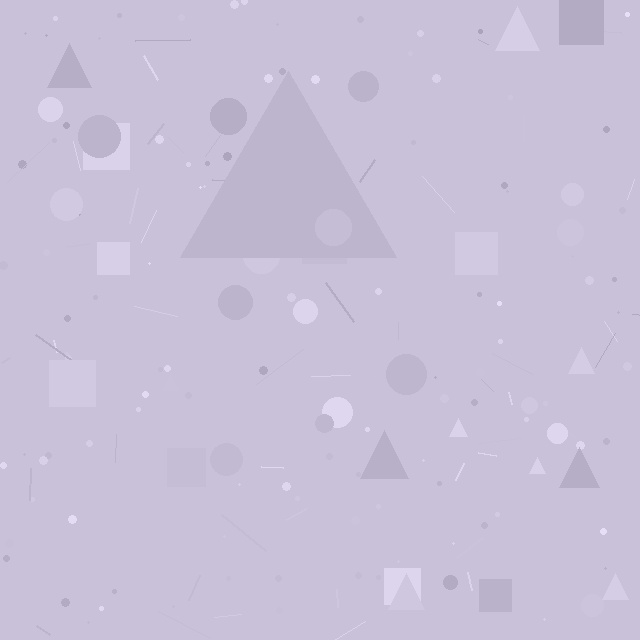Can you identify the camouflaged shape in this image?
The camouflaged shape is a triangle.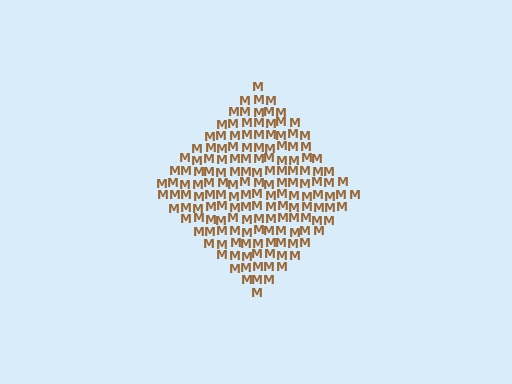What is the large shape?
The large shape is a diamond.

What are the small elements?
The small elements are letter M's.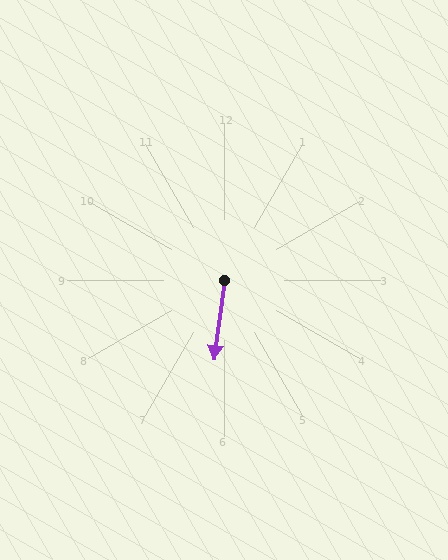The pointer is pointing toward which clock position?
Roughly 6 o'clock.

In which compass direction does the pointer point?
South.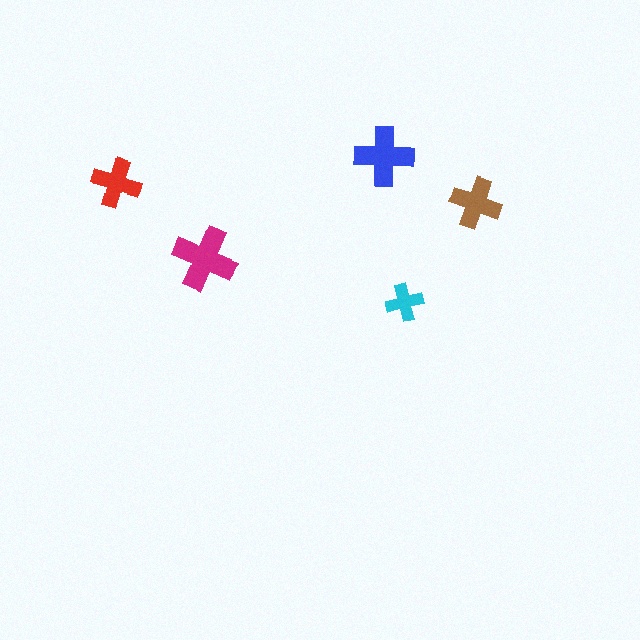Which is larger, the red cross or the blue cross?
The blue one.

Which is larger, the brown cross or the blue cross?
The blue one.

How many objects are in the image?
There are 5 objects in the image.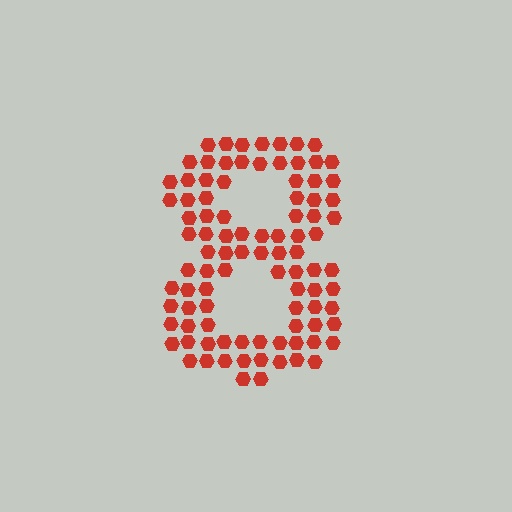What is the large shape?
The large shape is the digit 8.